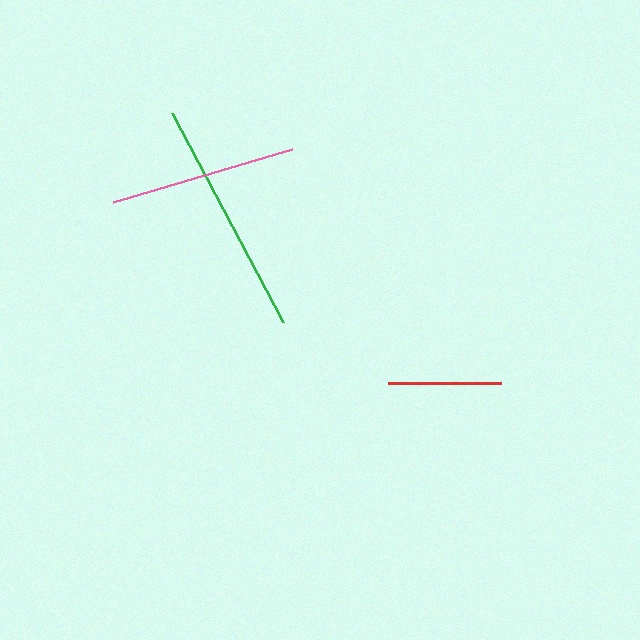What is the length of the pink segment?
The pink segment is approximately 187 pixels long.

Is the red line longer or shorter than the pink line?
The pink line is longer than the red line.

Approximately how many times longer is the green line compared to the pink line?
The green line is approximately 1.3 times the length of the pink line.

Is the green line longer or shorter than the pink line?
The green line is longer than the pink line.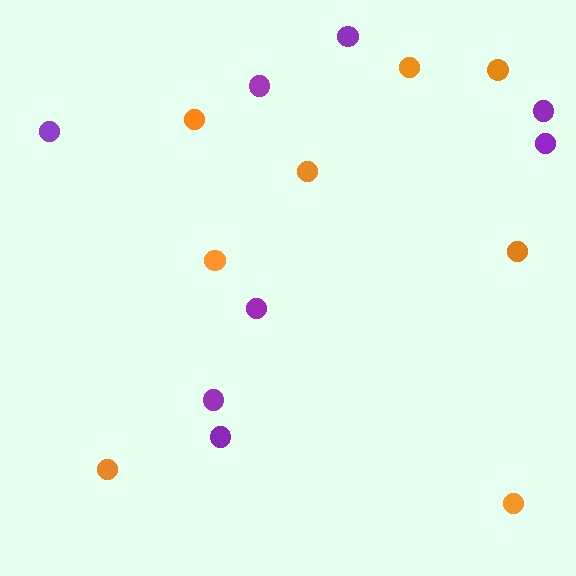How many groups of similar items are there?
There are 2 groups: one group of orange circles (8) and one group of purple circles (8).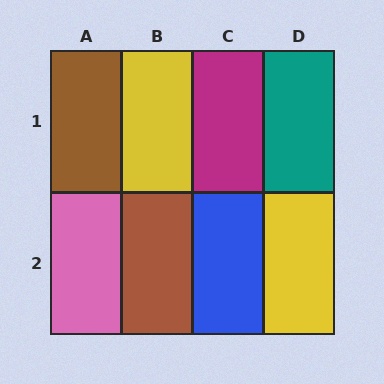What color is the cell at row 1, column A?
Brown.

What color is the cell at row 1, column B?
Yellow.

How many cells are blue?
1 cell is blue.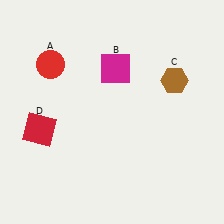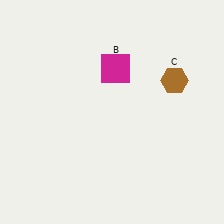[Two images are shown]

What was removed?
The red square (D), the red circle (A) were removed in Image 2.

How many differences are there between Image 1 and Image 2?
There are 2 differences between the two images.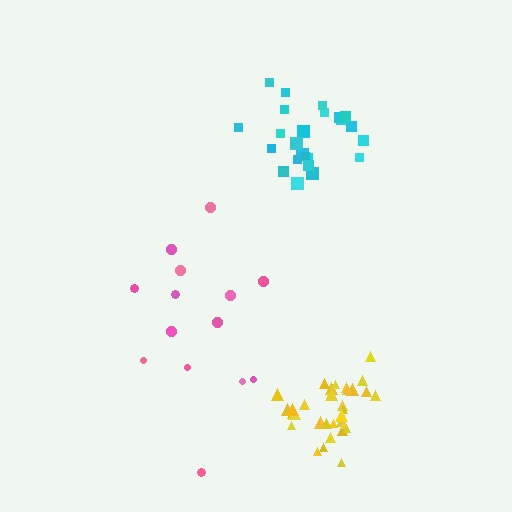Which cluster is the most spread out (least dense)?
Pink.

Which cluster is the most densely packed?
Yellow.